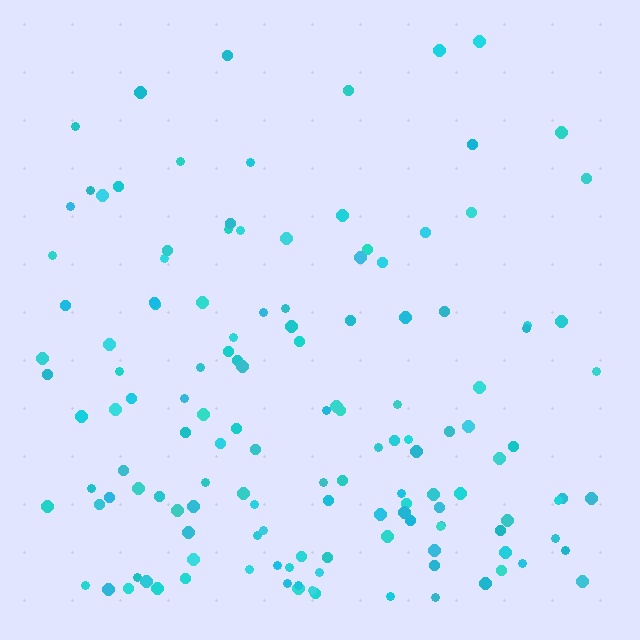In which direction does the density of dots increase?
From top to bottom, with the bottom side densest.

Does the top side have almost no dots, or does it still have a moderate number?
Still a moderate number, just noticeably fewer than the bottom.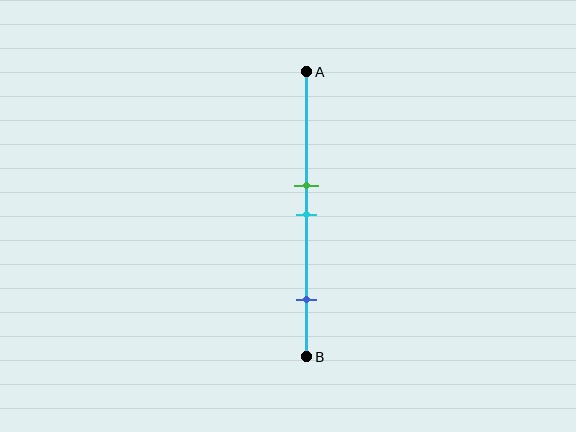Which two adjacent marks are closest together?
The green and cyan marks are the closest adjacent pair.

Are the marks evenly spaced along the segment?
No, the marks are not evenly spaced.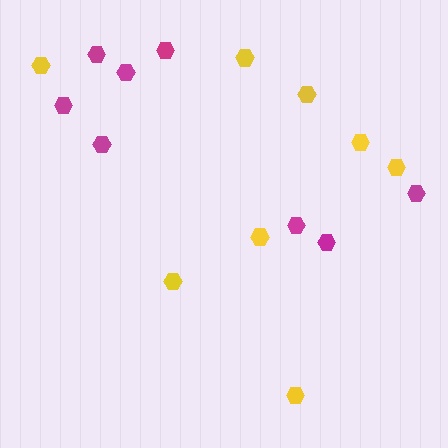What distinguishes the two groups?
There are 2 groups: one group of magenta hexagons (8) and one group of yellow hexagons (8).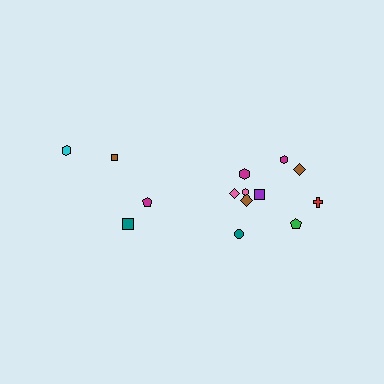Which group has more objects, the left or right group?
The right group.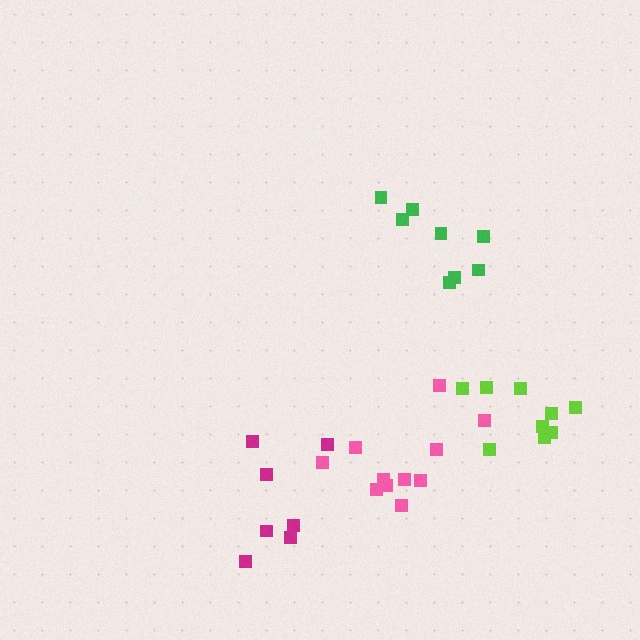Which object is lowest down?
The magenta cluster is bottommost.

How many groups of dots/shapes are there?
There are 4 groups.